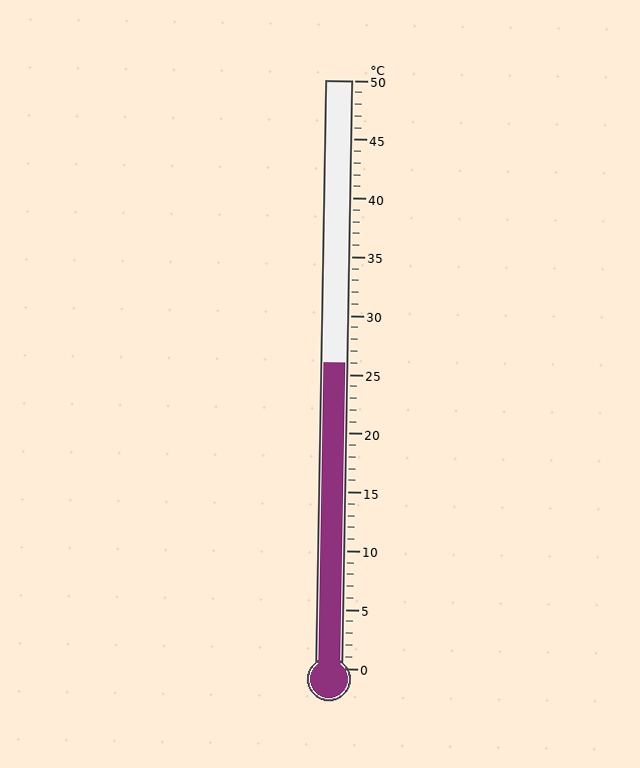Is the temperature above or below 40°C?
The temperature is below 40°C.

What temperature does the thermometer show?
The thermometer shows approximately 26°C.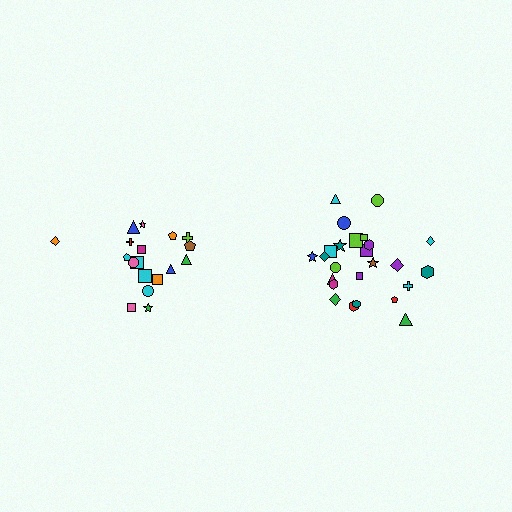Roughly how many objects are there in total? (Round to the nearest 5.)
Roughly 45 objects in total.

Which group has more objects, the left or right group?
The right group.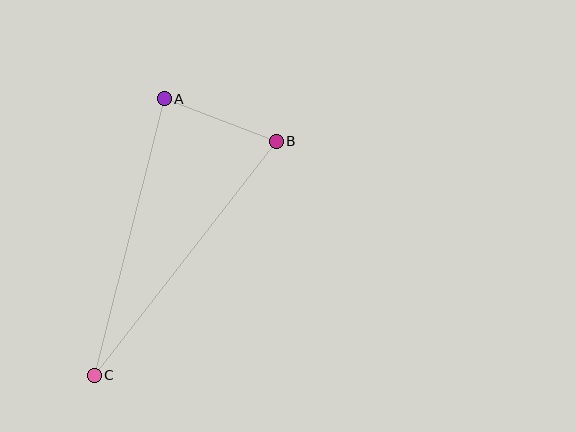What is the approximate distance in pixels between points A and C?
The distance between A and C is approximately 285 pixels.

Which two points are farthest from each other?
Points B and C are farthest from each other.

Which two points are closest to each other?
Points A and B are closest to each other.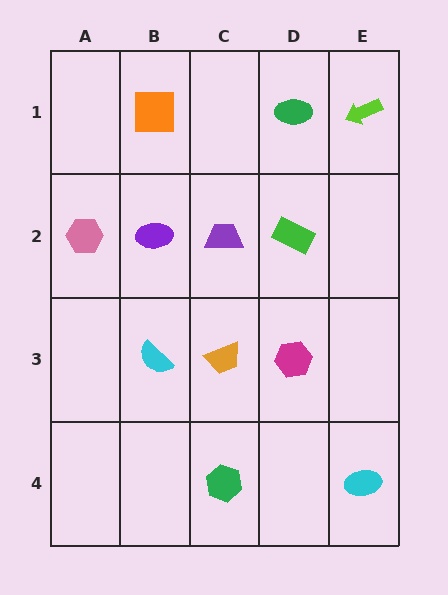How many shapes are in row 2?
4 shapes.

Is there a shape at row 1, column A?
No, that cell is empty.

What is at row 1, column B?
An orange square.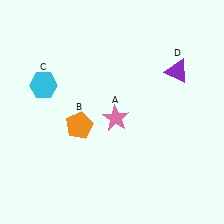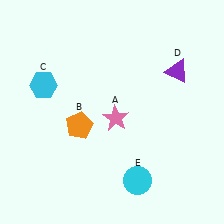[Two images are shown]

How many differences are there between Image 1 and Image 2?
There is 1 difference between the two images.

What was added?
A cyan circle (E) was added in Image 2.